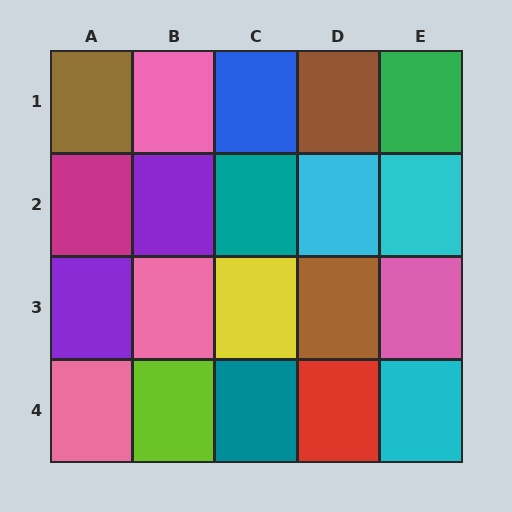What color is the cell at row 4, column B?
Lime.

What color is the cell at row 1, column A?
Brown.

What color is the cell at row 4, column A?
Pink.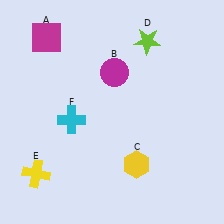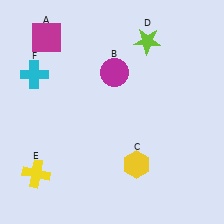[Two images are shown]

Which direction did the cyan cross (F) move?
The cyan cross (F) moved up.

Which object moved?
The cyan cross (F) moved up.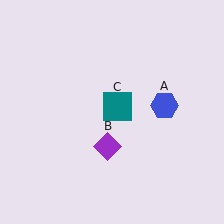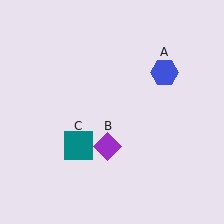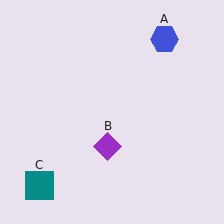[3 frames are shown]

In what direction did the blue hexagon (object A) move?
The blue hexagon (object A) moved up.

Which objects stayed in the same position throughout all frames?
Purple diamond (object B) remained stationary.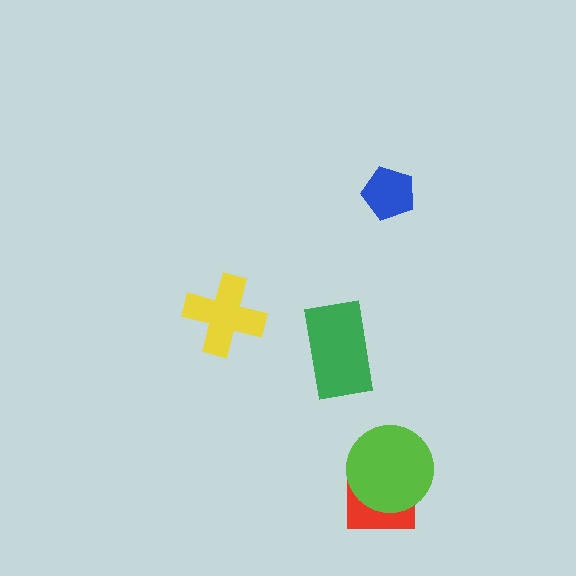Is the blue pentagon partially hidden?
No, no other shape covers it.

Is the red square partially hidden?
Yes, it is partially covered by another shape.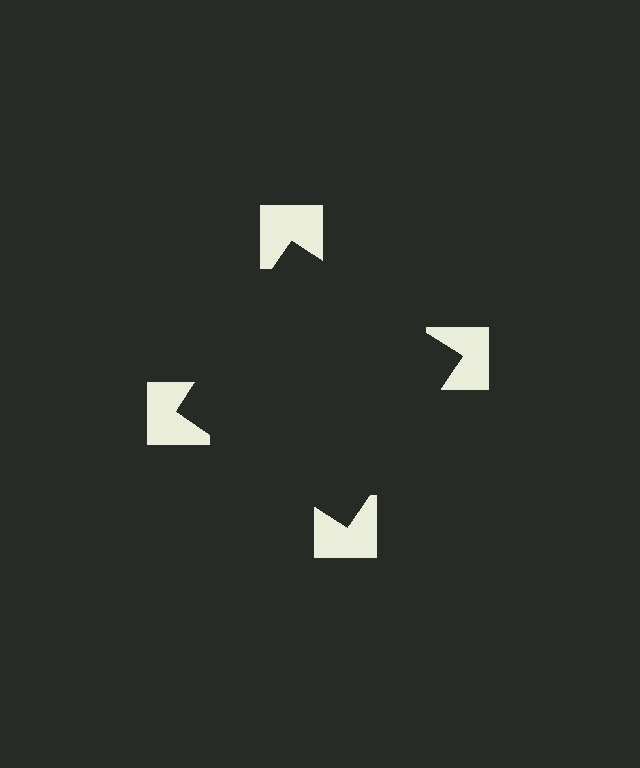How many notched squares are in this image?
There are 4 — one at each vertex of the illusory square.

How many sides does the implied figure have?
4 sides.